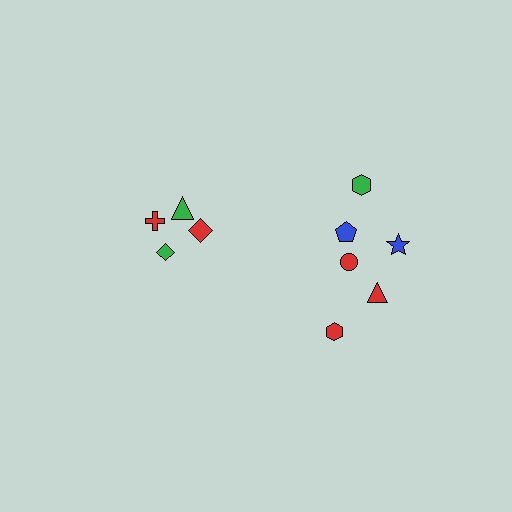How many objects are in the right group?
There are 6 objects.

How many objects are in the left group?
There are 4 objects.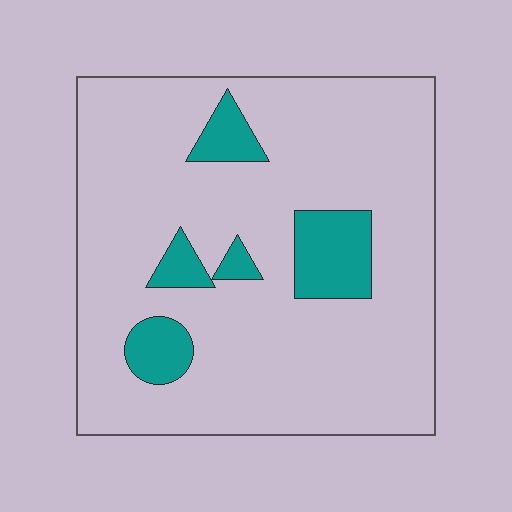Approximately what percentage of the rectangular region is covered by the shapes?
Approximately 15%.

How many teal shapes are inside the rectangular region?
5.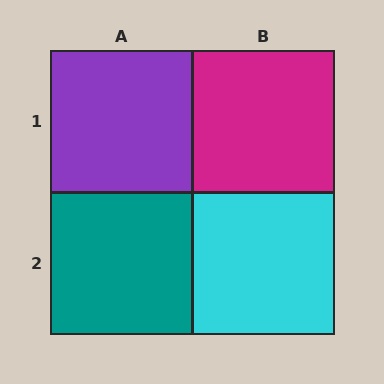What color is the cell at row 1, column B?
Magenta.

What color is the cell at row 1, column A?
Purple.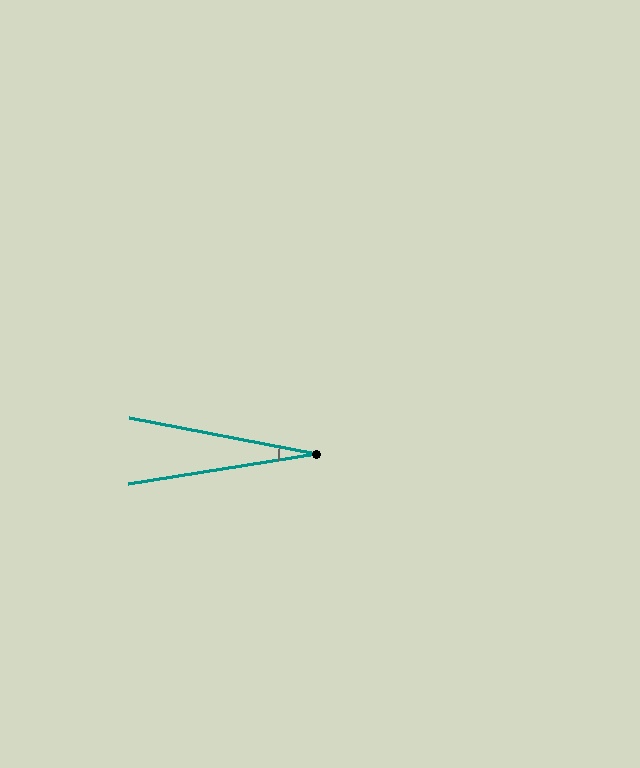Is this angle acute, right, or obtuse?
It is acute.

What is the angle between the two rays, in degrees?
Approximately 20 degrees.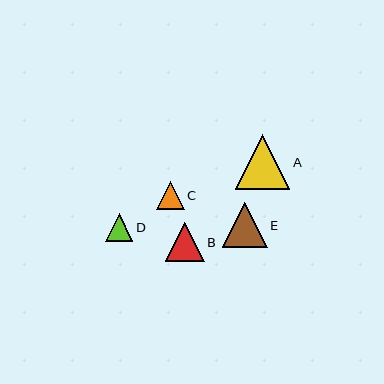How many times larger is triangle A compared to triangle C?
Triangle A is approximately 1.9 times the size of triangle C.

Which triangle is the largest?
Triangle A is the largest with a size of approximately 54 pixels.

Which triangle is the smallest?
Triangle D is the smallest with a size of approximately 27 pixels.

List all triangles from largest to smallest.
From largest to smallest: A, E, B, C, D.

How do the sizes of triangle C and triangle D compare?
Triangle C and triangle D are approximately the same size.